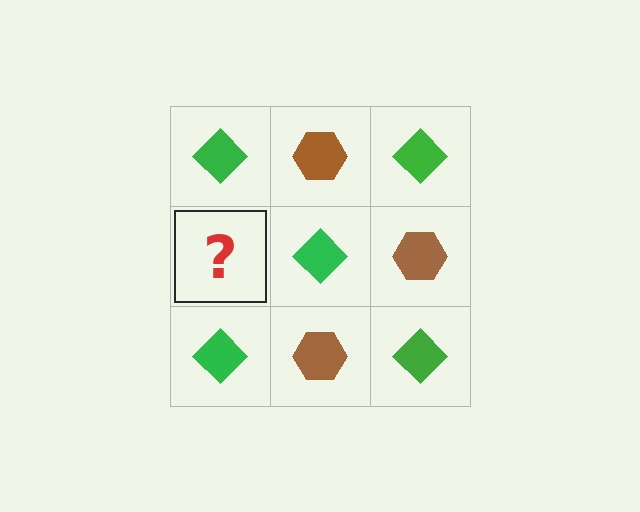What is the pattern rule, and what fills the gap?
The rule is that it alternates green diamond and brown hexagon in a checkerboard pattern. The gap should be filled with a brown hexagon.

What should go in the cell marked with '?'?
The missing cell should contain a brown hexagon.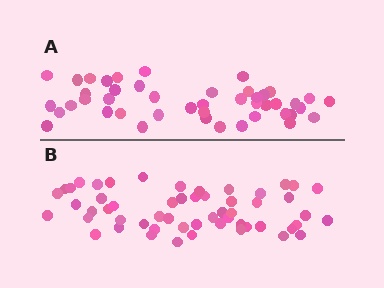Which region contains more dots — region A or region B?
Region B (the bottom region) has more dots.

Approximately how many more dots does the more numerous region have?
Region B has roughly 10 or so more dots than region A.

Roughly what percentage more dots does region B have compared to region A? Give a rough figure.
About 20% more.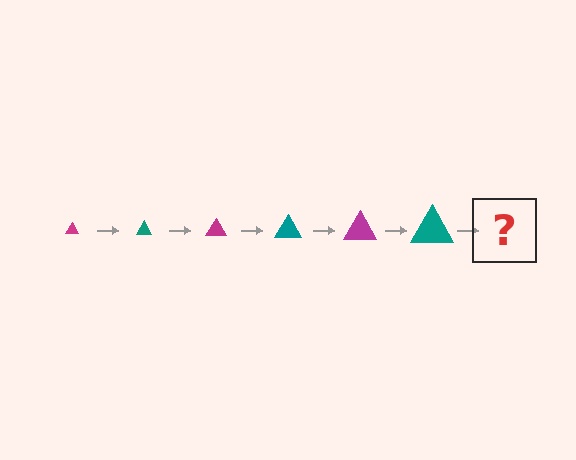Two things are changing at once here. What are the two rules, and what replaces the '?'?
The two rules are that the triangle grows larger each step and the color cycles through magenta and teal. The '?' should be a magenta triangle, larger than the previous one.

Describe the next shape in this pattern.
It should be a magenta triangle, larger than the previous one.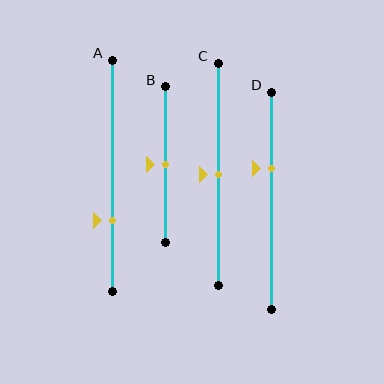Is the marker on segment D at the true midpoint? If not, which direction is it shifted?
No, the marker on segment D is shifted upward by about 15% of the segment length.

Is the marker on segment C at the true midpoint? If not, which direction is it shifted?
Yes, the marker on segment C is at the true midpoint.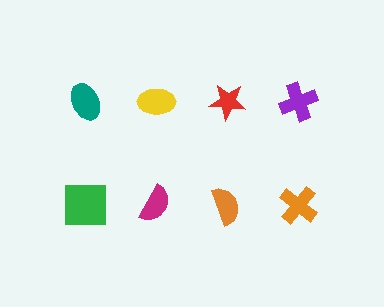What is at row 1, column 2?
A yellow ellipse.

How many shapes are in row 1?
4 shapes.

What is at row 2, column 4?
An orange cross.